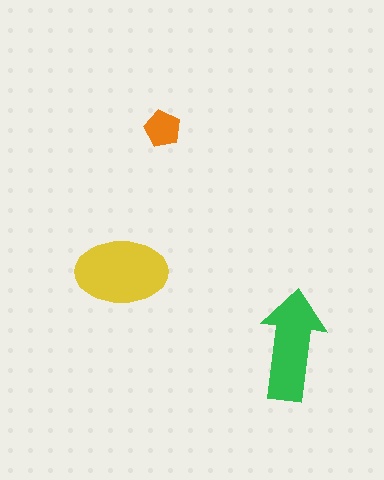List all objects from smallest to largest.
The orange pentagon, the green arrow, the yellow ellipse.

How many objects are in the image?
There are 3 objects in the image.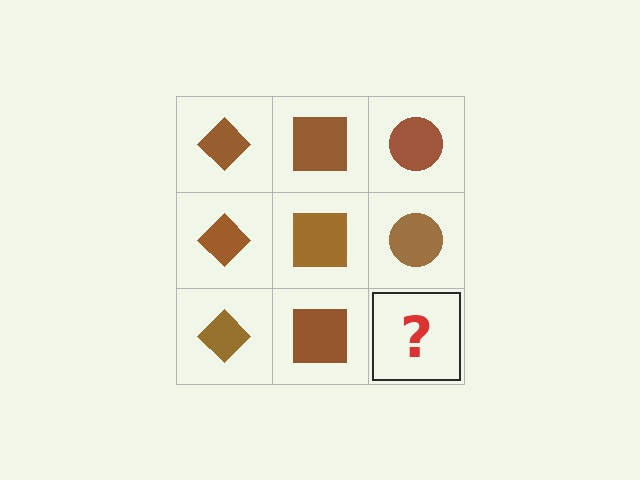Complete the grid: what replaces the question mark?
The question mark should be replaced with a brown circle.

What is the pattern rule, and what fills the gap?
The rule is that each column has a consistent shape. The gap should be filled with a brown circle.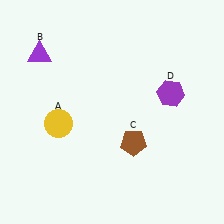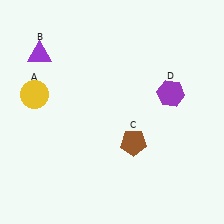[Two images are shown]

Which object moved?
The yellow circle (A) moved up.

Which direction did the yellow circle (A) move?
The yellow circle (A) moved up.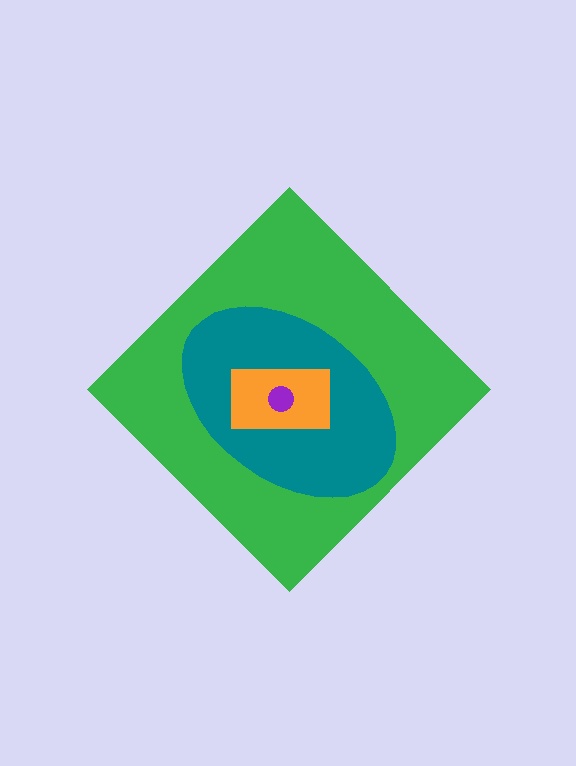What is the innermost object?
The purple circle.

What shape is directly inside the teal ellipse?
The orange rectangle.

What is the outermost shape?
The green diamond.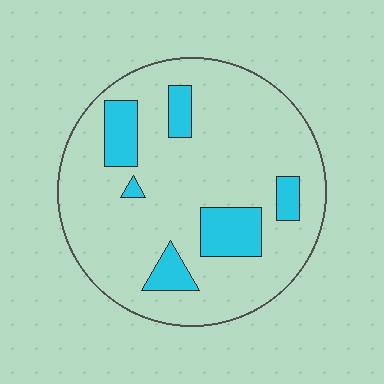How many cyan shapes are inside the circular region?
6.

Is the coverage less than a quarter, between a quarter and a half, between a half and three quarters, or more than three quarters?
Less than a quarter.